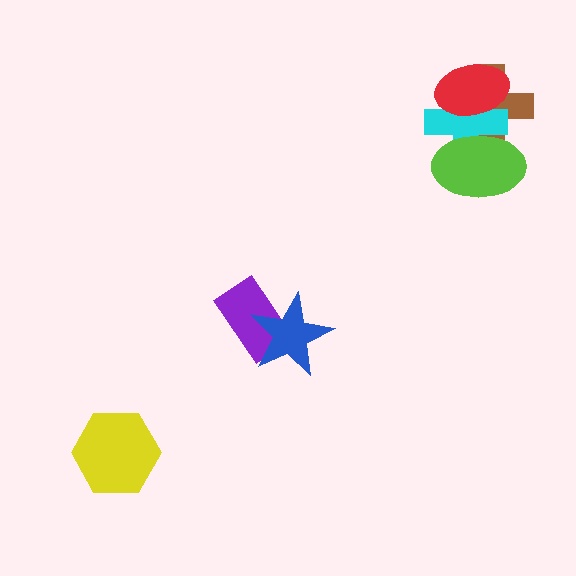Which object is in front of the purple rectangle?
The blue star is in front of the purple rectangle.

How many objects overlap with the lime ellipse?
3 objects overlap with the lime ellipse.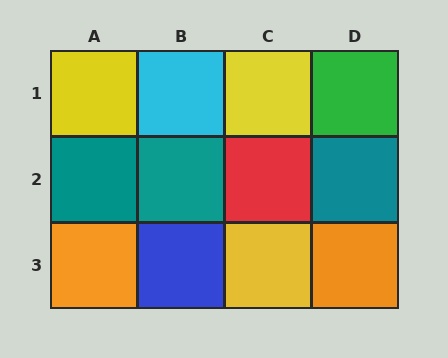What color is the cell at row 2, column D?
Teal.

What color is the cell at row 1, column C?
Yellow.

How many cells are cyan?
1 cell is cyan.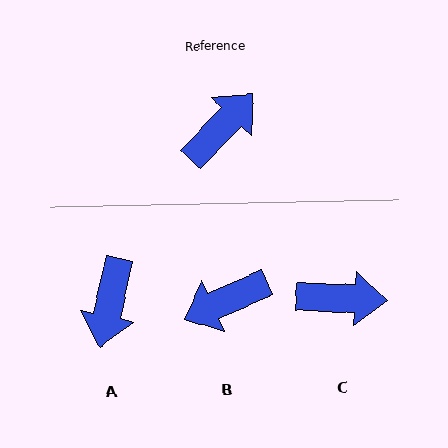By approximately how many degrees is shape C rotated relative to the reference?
Approximately 49 degrees clockwise.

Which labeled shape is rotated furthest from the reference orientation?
B, about 157 degrees away.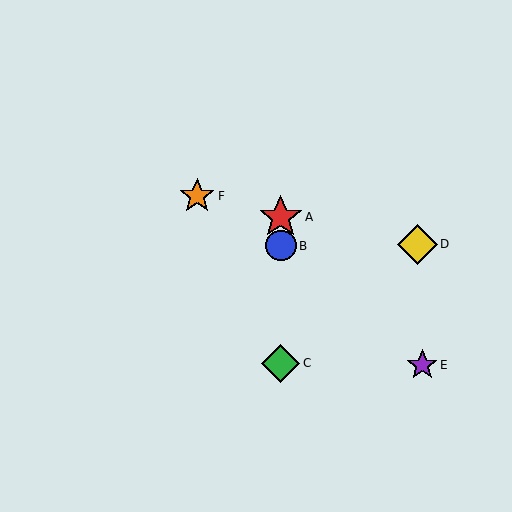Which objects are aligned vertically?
Objects A, B, C are aligned vertically.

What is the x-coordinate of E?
Object E is at x≈422.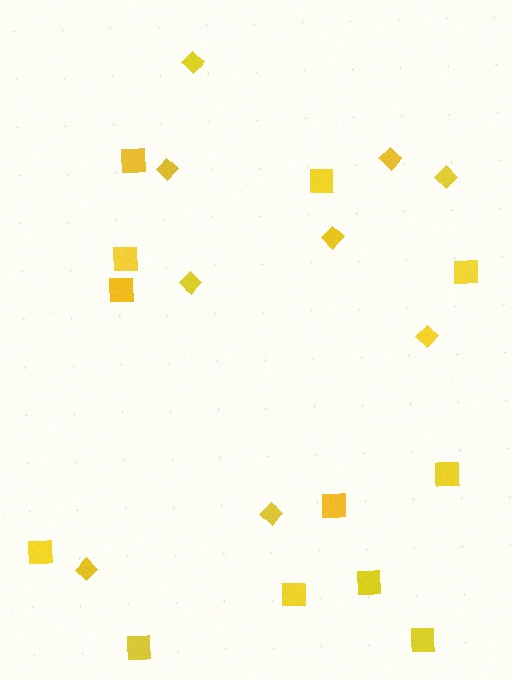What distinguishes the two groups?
There are 2 groups: one group of squares (12) and one group of diamonds (9).